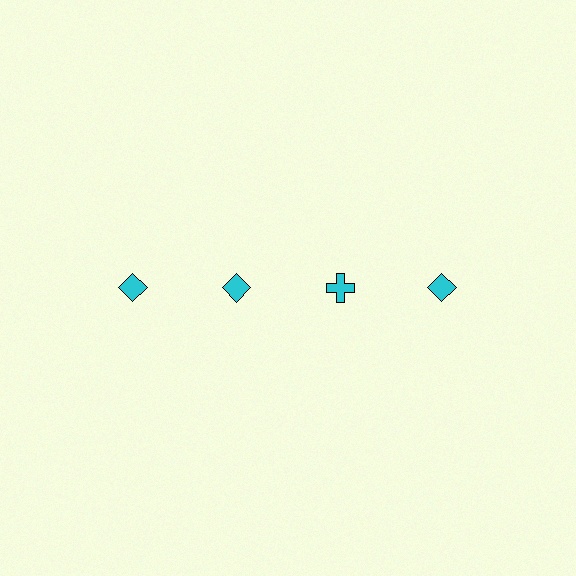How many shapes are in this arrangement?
There are 4 shapes arranged in a grid pattern.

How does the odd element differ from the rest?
It has a different shape: cross instead of diamond.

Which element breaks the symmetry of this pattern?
The cyan cross in the top row, center column breaks the symmetry. All other shapes are cyan diamonds.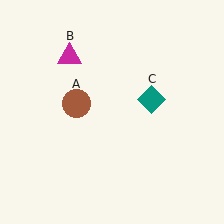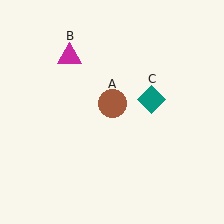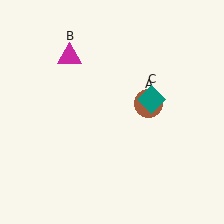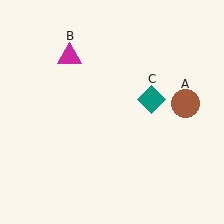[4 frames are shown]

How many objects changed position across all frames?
1 object changed position: brown circle (object A).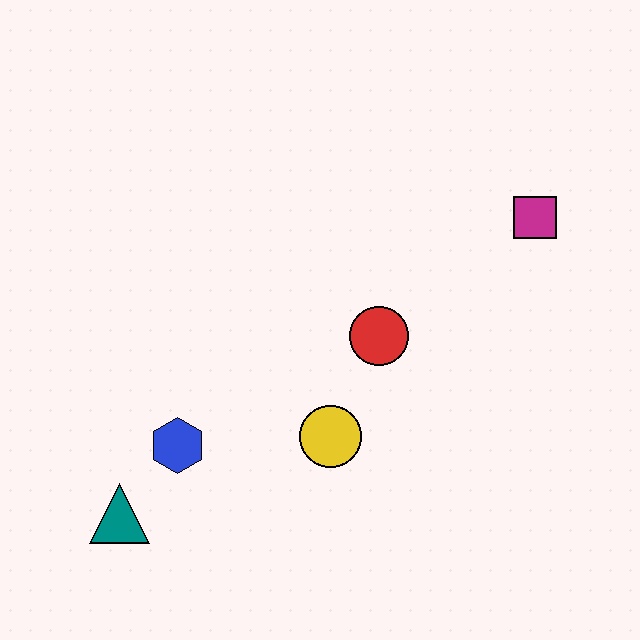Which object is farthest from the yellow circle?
The magenta square is farthest from the yellow circle.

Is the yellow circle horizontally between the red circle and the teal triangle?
Yes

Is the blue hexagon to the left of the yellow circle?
Yes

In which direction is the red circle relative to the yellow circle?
The red circle is above the yellow circle.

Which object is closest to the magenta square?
The red circle is closest to the magenta square.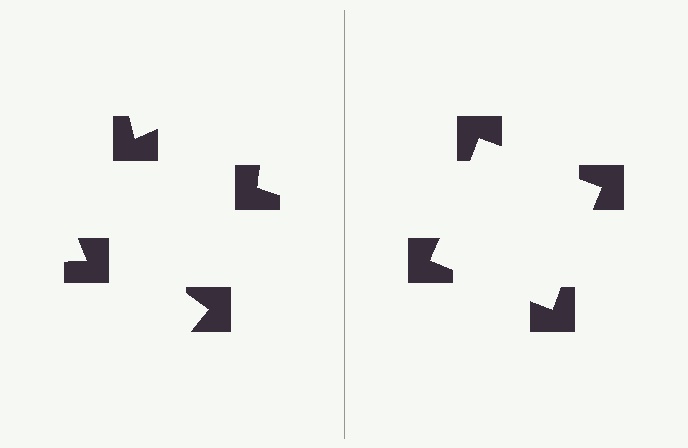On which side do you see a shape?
An illusory square appears on the right side. On the left side the wedge cuts are rotated, so no coherent shape forms.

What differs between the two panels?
The notched squares are positioned identically on both sides; only the wedge orientations differ. On the right they align to a square; on the left they are misaligned.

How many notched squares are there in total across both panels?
8 — 4 on each side.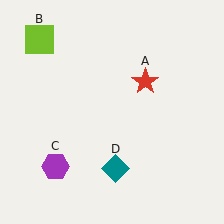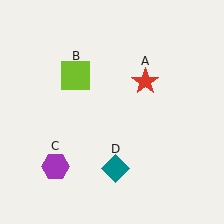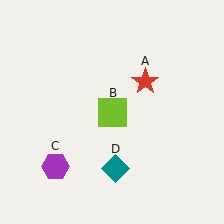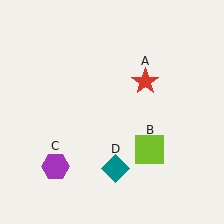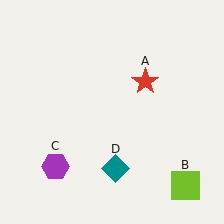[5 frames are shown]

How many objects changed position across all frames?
1 object changed position: lime square (object B).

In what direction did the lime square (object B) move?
The lime square (object B) moved down and to the right.